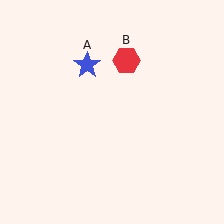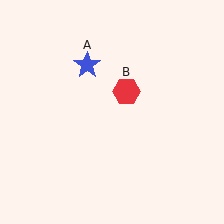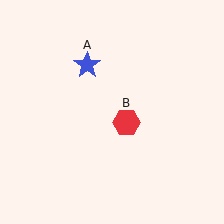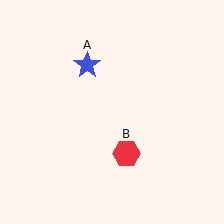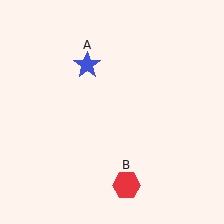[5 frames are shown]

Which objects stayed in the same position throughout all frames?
Blue star (object A) remained stationary.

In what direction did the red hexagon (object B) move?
The red hexagon (object B) moved down.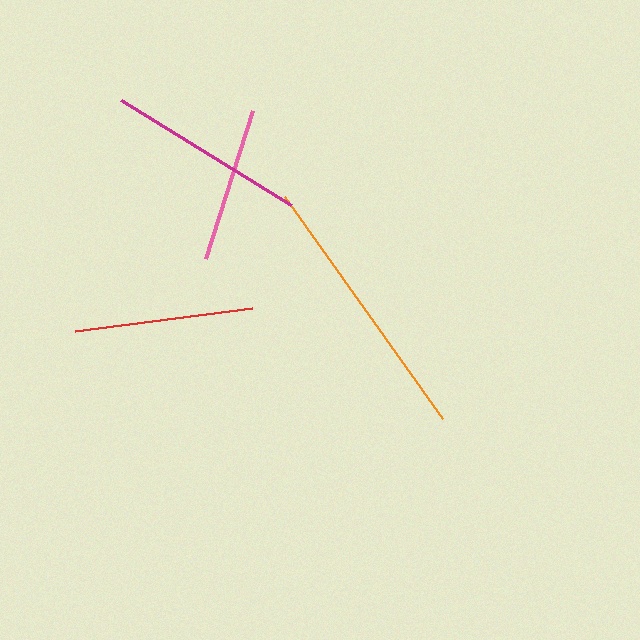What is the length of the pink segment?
The pink segment is approximately 155 pixels long.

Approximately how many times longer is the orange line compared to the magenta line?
The orange line is approximately 1.4 times the length of the magenta line.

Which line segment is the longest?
The orange line is the longest at approximately 273 pixels.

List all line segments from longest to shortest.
From longest to shortest: orange, magenta, red, pink.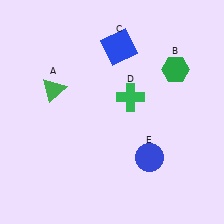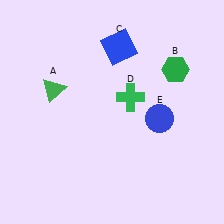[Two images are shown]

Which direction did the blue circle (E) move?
The blue circle (E) moved up.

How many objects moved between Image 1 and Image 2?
1 object moved between the two images.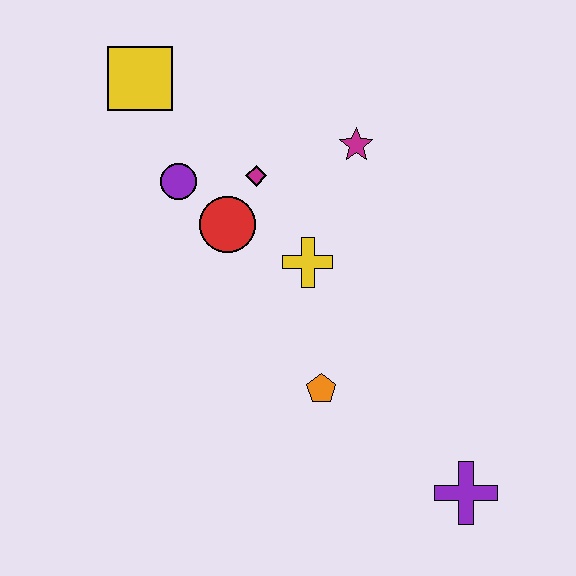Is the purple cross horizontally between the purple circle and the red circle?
No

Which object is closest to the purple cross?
The orange pentagon is closest to the purple cross.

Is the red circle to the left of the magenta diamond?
Yes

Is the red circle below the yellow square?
Yes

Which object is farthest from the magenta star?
The purple cross is farthest from the magenta star.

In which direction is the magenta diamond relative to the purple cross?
The magenta diamond is above the purple cross.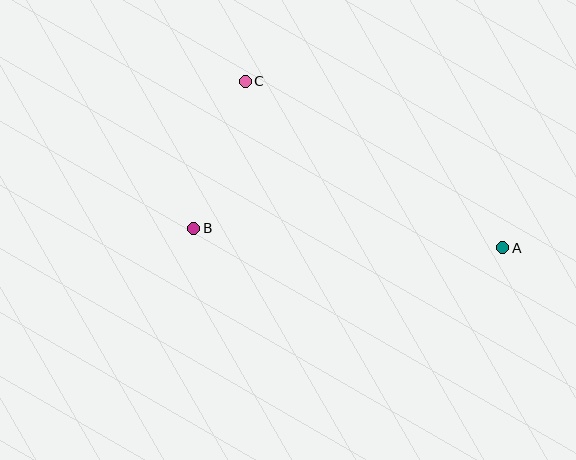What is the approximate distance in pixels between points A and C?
The distance between A and C is approximately 307 pixels.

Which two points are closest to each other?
Points B and C are closest to each other.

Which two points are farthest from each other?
Points A and B are farthest from each other.